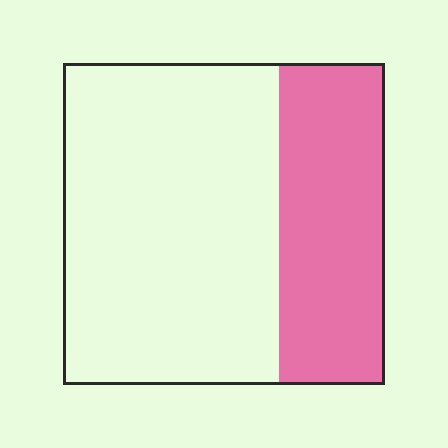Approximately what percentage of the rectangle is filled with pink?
Approximately 35%.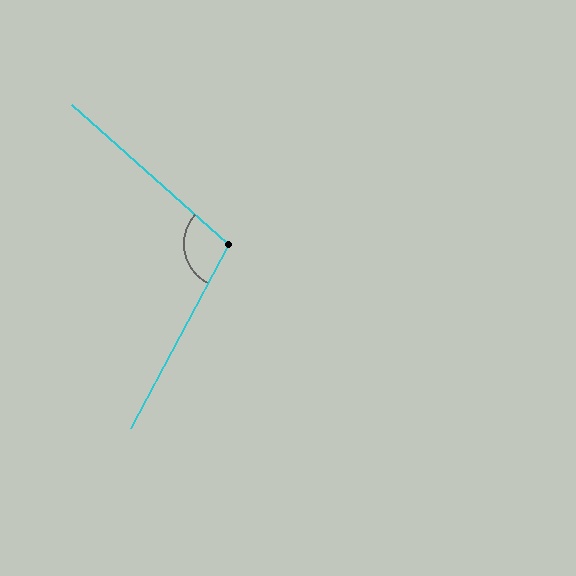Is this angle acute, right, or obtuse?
It is obtuse.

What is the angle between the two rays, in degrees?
Approximately 104 degrees.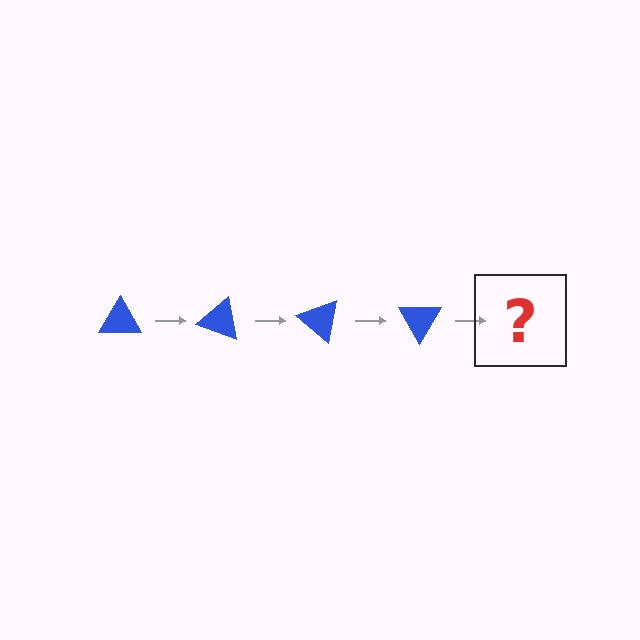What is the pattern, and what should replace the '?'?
The pattern is that the triangle rotates 20 degrees each step. The '?' should be a blue triangle rotated 80 degrees.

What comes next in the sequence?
The next element should be a blue triangle rotated 80 degrees.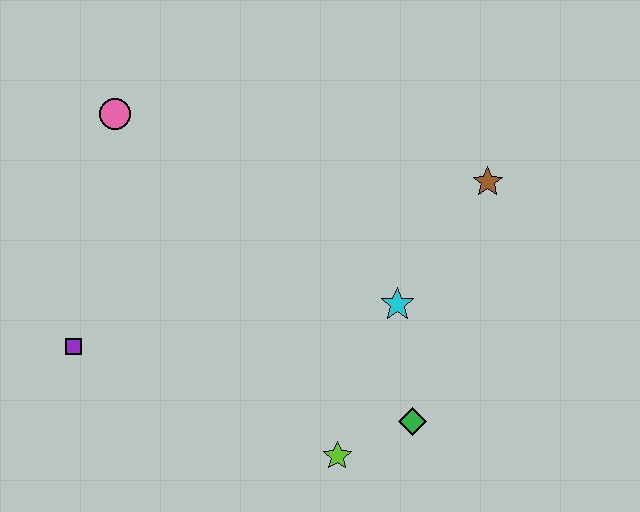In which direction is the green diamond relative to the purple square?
The green diamond is to the right of the purple square.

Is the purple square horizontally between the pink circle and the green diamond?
No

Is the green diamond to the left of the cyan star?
No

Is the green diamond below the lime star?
No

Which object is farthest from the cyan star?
The pink circle is farthest from the cyan star.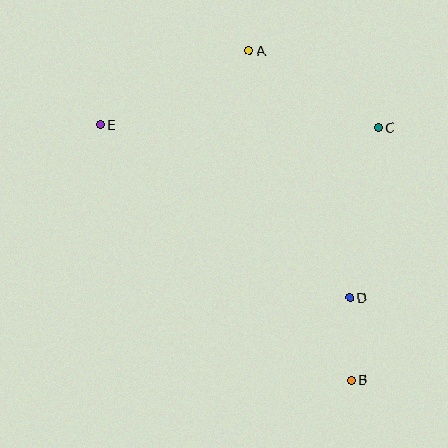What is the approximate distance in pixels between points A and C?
The distance between A and C is approximately 150 pixels.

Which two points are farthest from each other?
Points B and E are farthest from each other.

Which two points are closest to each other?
Points B and D are closest to each other.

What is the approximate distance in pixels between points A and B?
The distance between A and B is approximately 345 pixels.